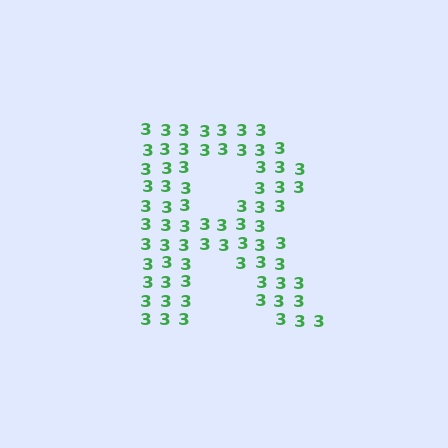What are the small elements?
The small elements are digit 3's.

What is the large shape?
The large shape is the letter R.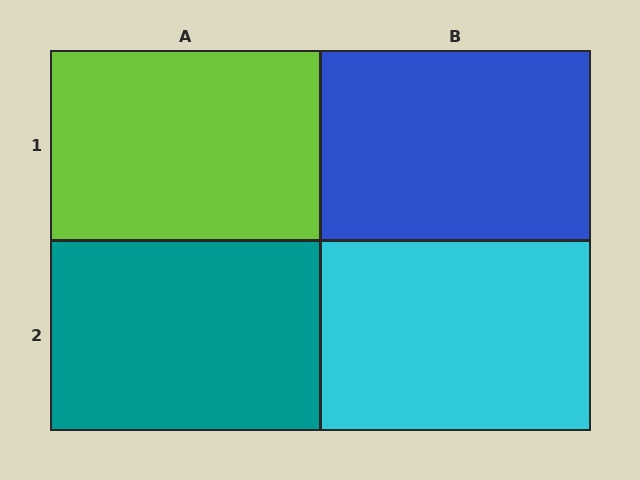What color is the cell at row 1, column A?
Lime.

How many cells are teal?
1 cell is teal.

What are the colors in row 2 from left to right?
Teal, cyan.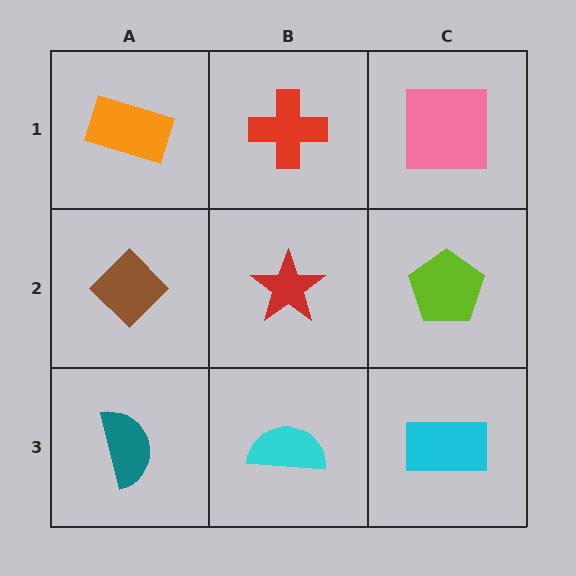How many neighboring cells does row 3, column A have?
2.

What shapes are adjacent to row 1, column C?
A lime pentagon (row 2, column C), a red cross (row 1, column B).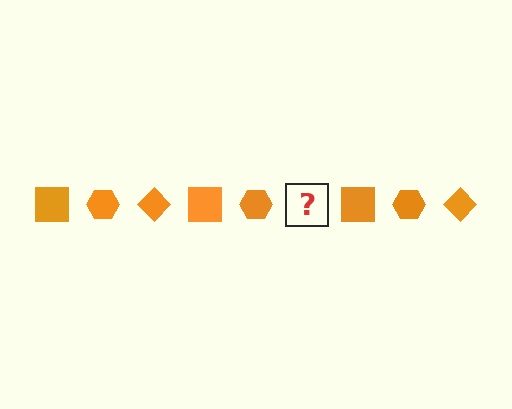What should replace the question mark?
The question mark should be replaced with an orange diamond.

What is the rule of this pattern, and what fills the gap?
The rule is that the pattern cycles through square, hexagon, diamond shapes in orange. The gap should be filled with an orange diamond.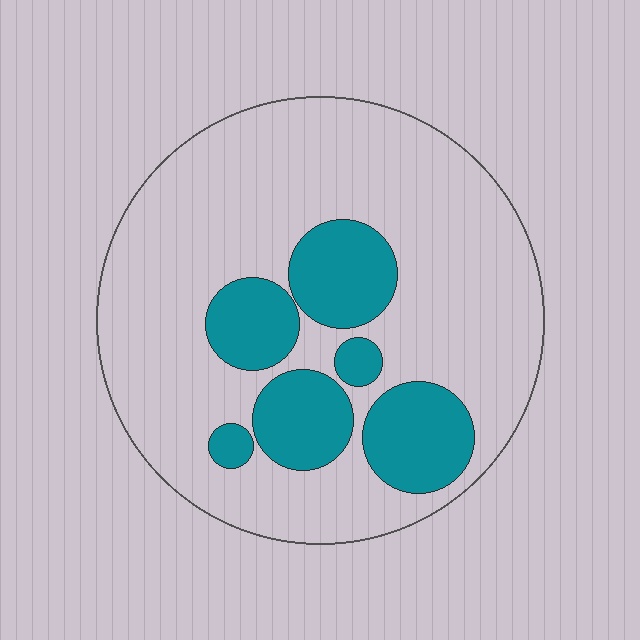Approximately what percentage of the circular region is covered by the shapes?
Approximately 25%.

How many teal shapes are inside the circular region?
6.